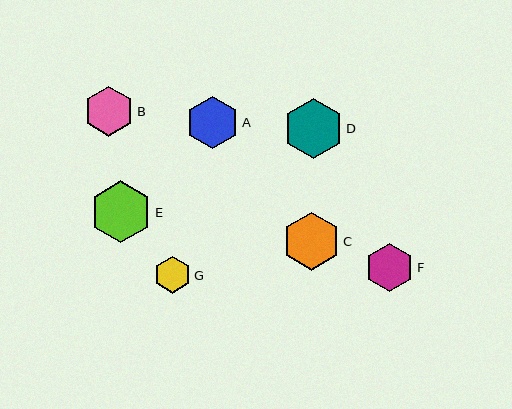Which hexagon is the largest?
Hexagon E is the largest with a size of approximately 62 pixels.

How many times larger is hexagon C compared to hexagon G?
Hexagon C is approximately 1.6 times the size of hexagon G.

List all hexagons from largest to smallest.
From largest to smallest: E, D, C, A, B, F, G.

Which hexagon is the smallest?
Hexagon G is the smallest with a size of approximately 37 pixels.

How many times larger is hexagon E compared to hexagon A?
Hexagon E is approximately 1.2 times the size of hexagon A.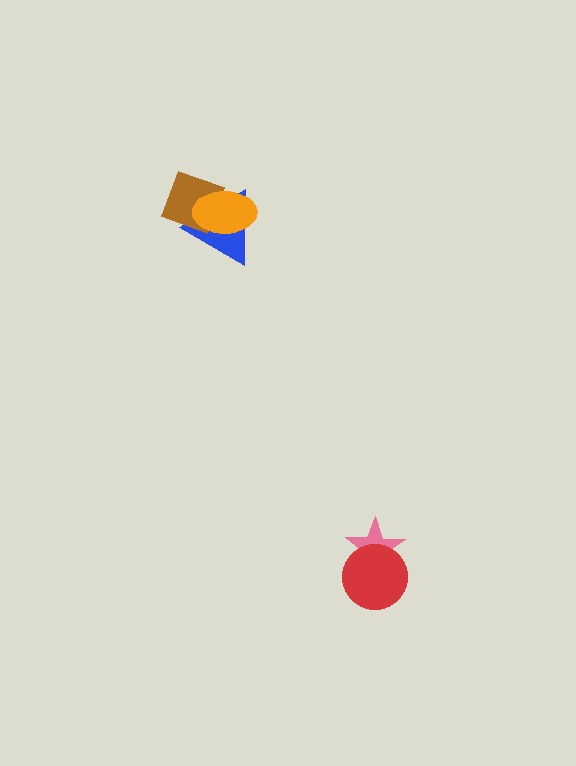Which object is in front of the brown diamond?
The orange ellipse is in front of the brown diamond.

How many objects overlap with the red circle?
1 object overlaps with the red circle.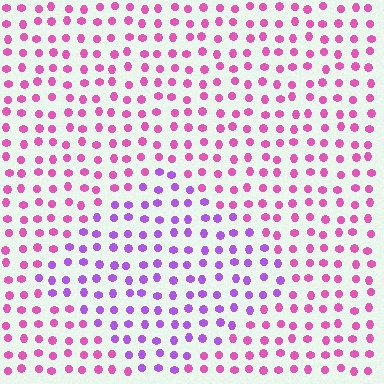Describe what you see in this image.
The image is filled with small pink elements in a uniform arrangement. A diamond-shaped region is visible where the elements are tinted to a slightly different hue, forming a subtle color boundary.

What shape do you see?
I see a diamond.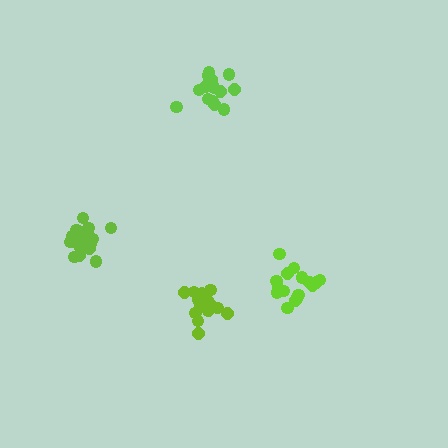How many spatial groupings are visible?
There are 4 spatial groupings.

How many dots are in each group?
Group 1: 19 dots, Group 2: 16 dots, Group 3: 19 dots, Group 4: 14 dots (68 total).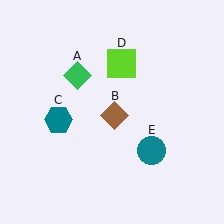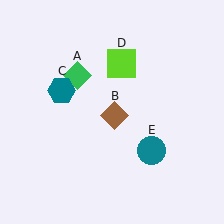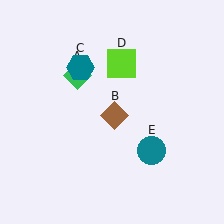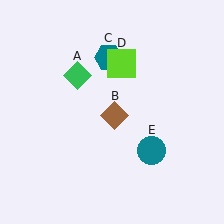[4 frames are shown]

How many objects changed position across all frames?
1 object changed position: teal hexagon (object C).